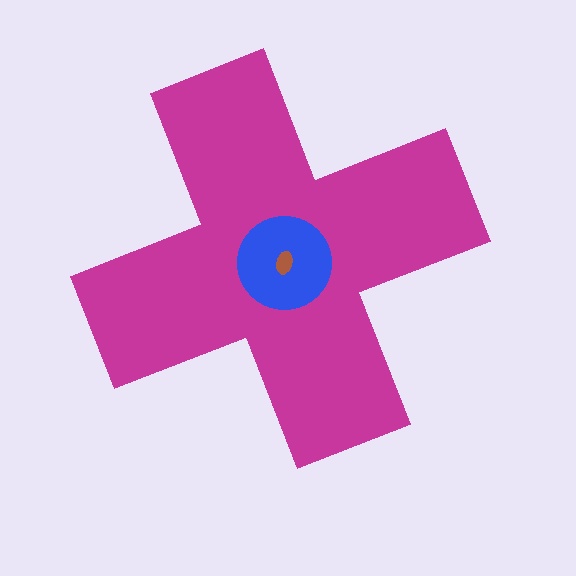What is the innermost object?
The brown ellipse.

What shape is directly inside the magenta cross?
The blue circle.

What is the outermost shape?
The magenta cross.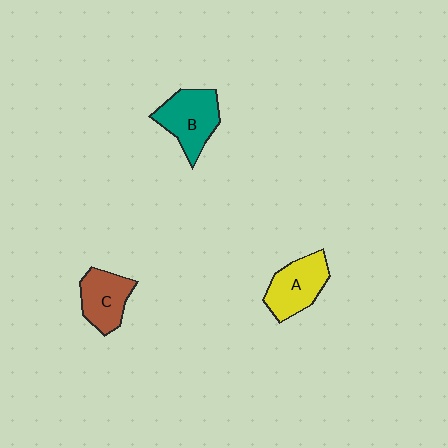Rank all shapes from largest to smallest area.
From largest to smallest: B (teal), A (yellow), C (brown).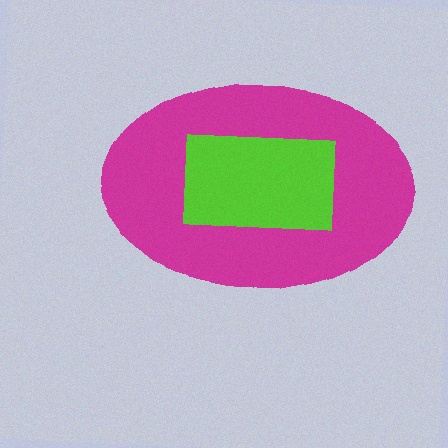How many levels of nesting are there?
2.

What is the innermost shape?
The lime rectangle.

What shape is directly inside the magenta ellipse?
The lime rectangle.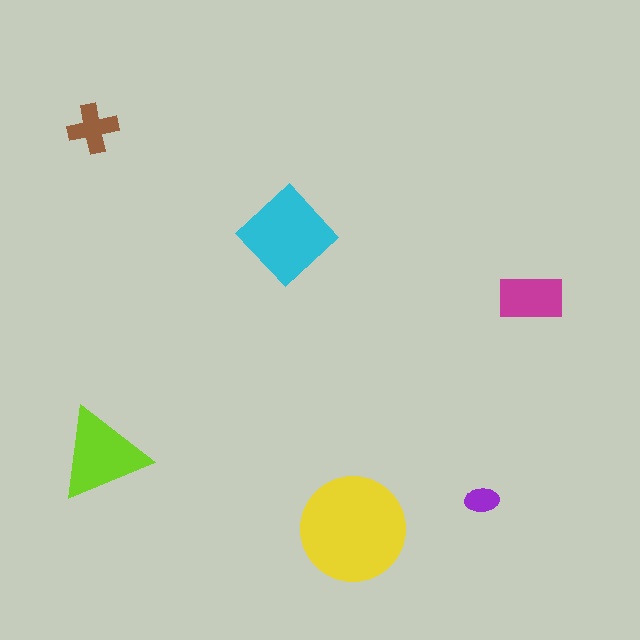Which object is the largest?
The yellow circle.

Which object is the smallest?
The purple ellipse.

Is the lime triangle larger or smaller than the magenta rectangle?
Larger.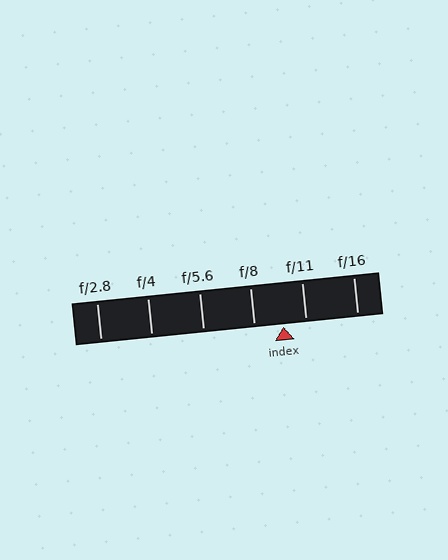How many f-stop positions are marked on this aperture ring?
There are 6 f-stop positions marked.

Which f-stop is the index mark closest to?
The index mark is closest to f/11.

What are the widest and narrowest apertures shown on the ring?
The widest aperture shown is f/2.8 and the narrowest is f/16.